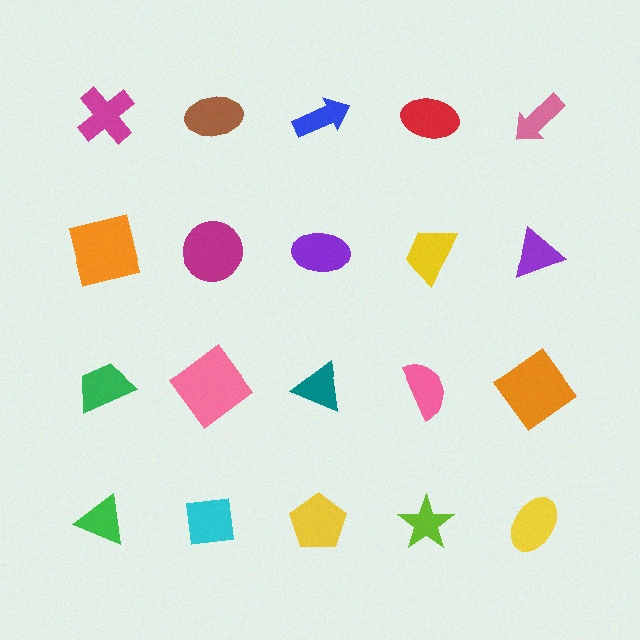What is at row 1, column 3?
A blue arrow.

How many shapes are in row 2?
5 shapes.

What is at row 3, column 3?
A teal triangle.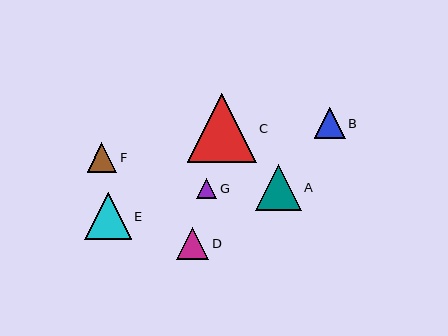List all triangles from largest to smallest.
From largest to smallest: C, E, A, D, B, F, G.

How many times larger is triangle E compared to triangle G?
Triangle E is approximately 2.3 times the size of triangle G.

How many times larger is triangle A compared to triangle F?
Triangle A is approximately 1.6 times the size of triangle F.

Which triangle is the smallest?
Triangle G is the smallest with a size of approximately 20 pixels.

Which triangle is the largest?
Triangle C is the largest with a size of approximately 69 pixels.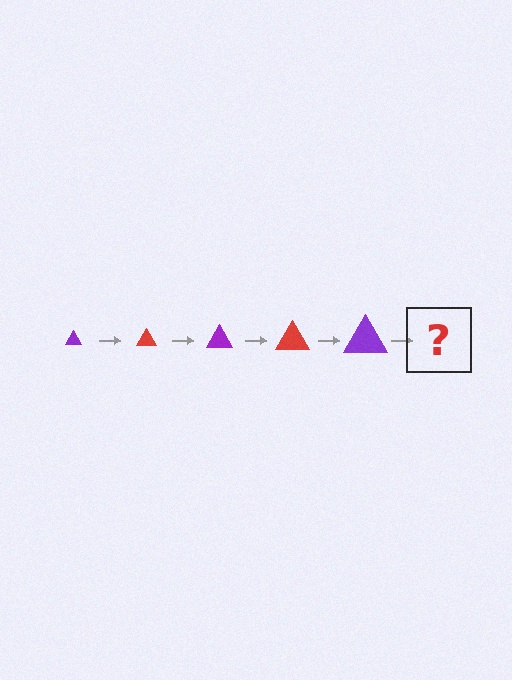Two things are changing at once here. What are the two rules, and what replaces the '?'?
The two rules are that the triangle grows larger each step and the color cycles through purple and red. The '?' should be a red triangle, larger than the previous one.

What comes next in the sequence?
The next element should be a red triangle, larger than the previous one.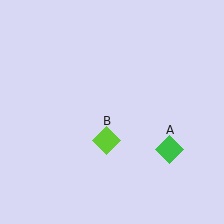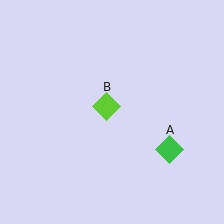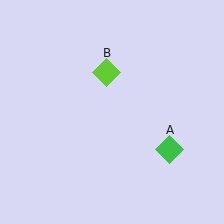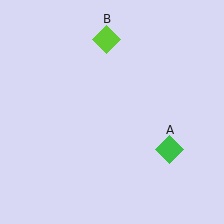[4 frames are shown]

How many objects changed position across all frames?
1 object changed position: lime diamond (object B).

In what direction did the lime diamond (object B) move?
The lime diamond (object B) moved up.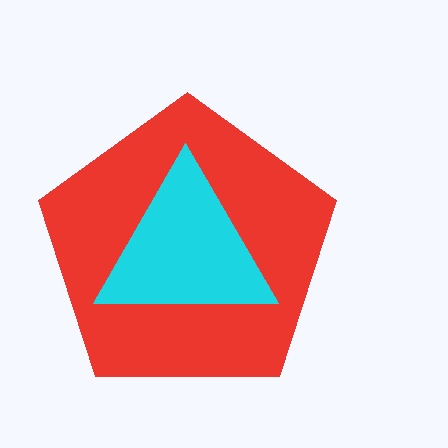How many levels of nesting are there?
2.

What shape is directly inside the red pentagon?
The cyan triangle.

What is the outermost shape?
The red pentagon.